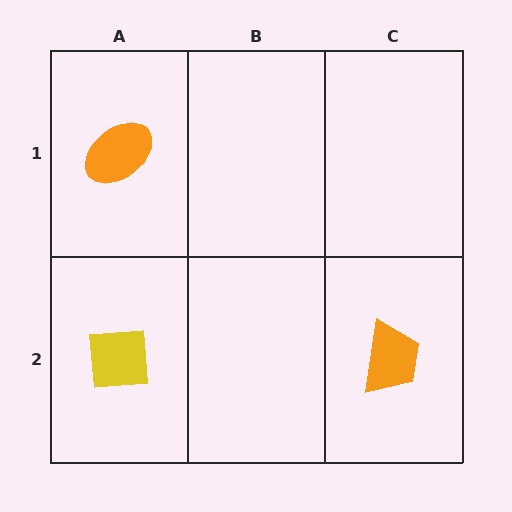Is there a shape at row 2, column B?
No, that cell is empty.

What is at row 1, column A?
An orange ellipse.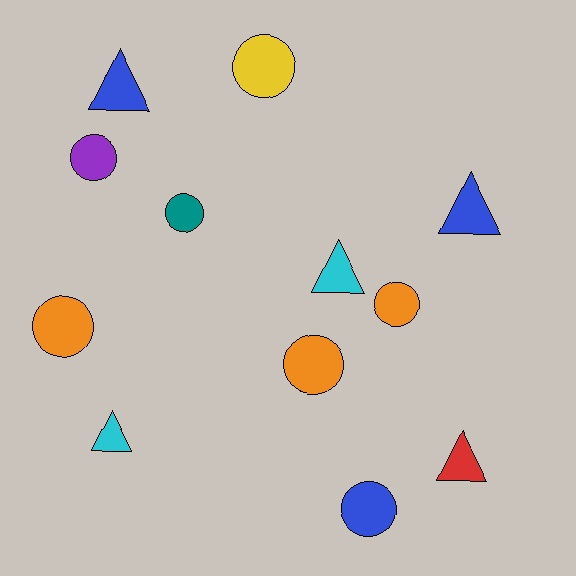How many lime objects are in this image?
There are no lime objects.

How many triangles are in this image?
There are 5 triangles.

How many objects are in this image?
There are 12 objects.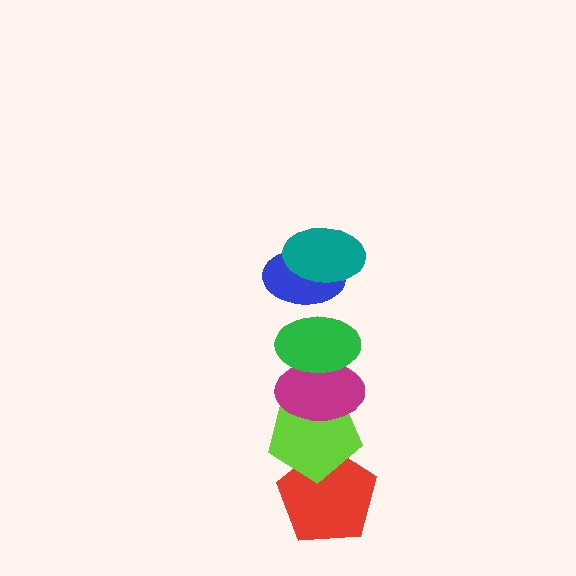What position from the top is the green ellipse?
The green ellipse is 3rd from the top.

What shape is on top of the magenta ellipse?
The green ellipse is on top of the magenta ellipse.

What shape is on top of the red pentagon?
The lime pentagon is on top of the red pentagon.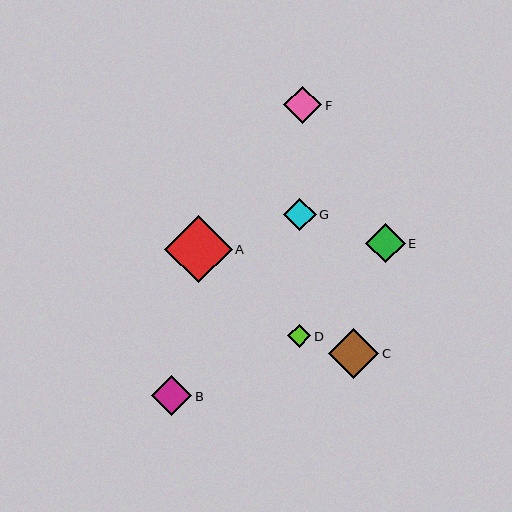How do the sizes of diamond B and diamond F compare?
Diamond B and diamond F are approximately the same size.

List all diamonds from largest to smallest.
From largest to smallest: A, C, B, E, F, G, D.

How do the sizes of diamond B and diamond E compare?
Diamond B and diamond E are approximately the same size.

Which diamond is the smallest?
Diamond D is the smallest with a size of approximately 23 pixels.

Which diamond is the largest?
Diamond A is the largest with a size of approximately 68 pixels.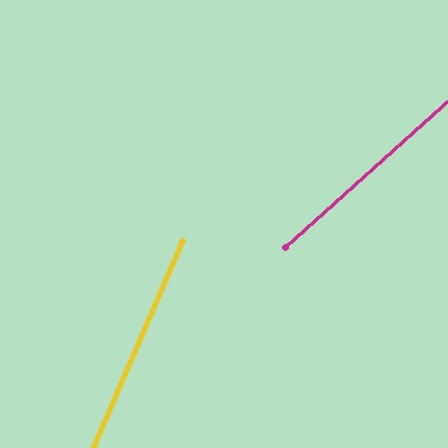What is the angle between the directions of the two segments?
Approximately 25 degrees.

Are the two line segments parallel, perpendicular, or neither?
Neither parallel nor perpendicular — they differ by about 25°.